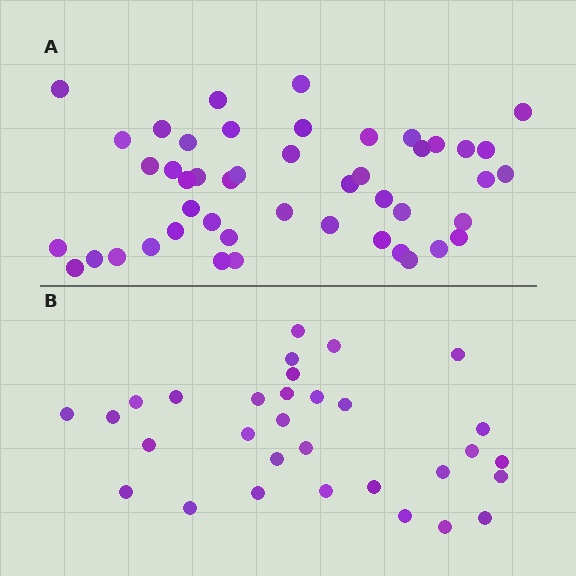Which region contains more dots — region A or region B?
Region A (the top region) has more dots.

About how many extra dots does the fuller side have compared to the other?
Region A has approximately 15 more dots than region B.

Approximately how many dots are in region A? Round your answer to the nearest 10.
About 50 dots. (The exact count is 47, which rounds to 50.)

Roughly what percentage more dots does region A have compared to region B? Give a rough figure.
About 50% more.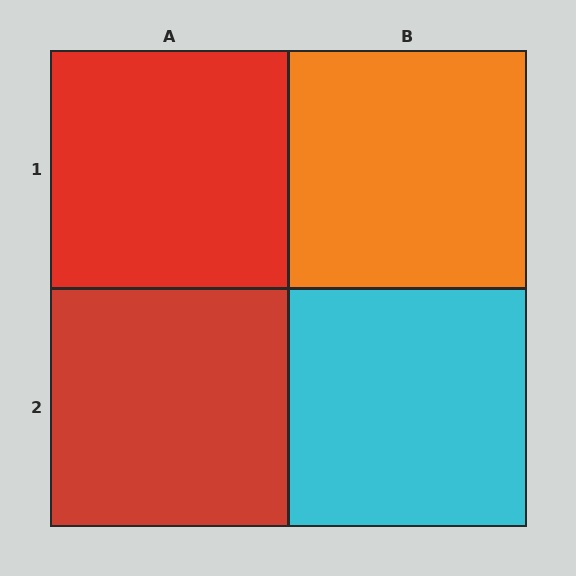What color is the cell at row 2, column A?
Red.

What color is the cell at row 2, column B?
Cyan.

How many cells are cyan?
1 cell is cyan.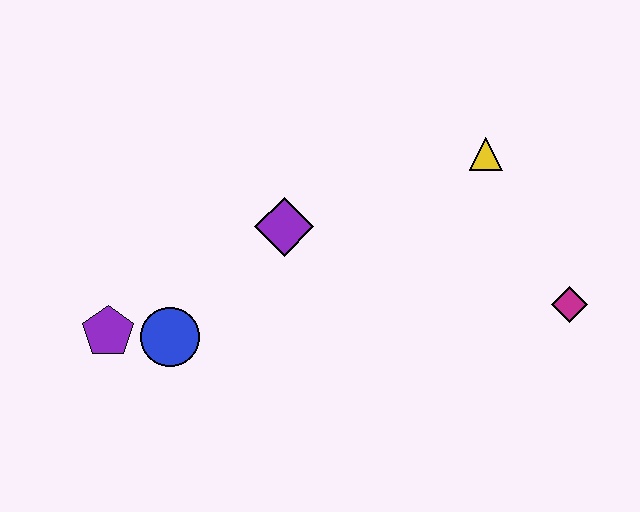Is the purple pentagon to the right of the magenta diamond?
No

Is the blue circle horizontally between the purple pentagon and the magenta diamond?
Yes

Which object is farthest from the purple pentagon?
The magenta diamond is farthest from the purple pentagon.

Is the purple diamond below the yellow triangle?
Yes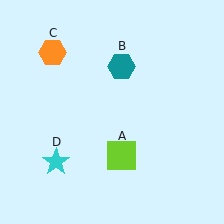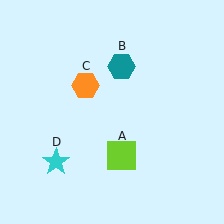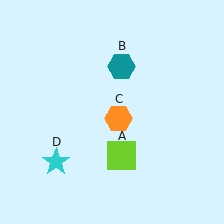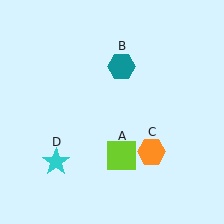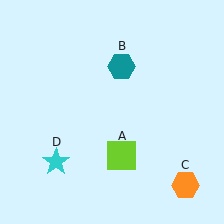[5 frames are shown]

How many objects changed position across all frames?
1 object changed position: orange hexagon (object C).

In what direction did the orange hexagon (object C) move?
The orange hexagon (object C) moved down and to the right.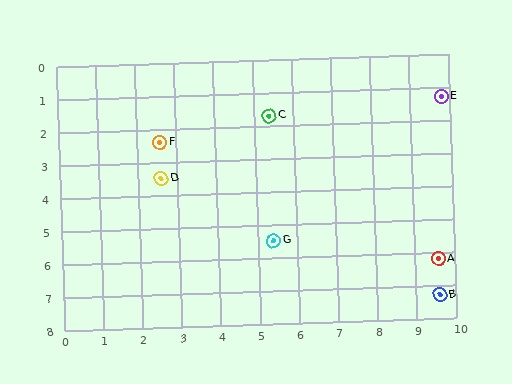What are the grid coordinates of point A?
Point A is at approximately (9.6, 6.2).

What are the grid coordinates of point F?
Point F is at approximately (2.6, 2.4).